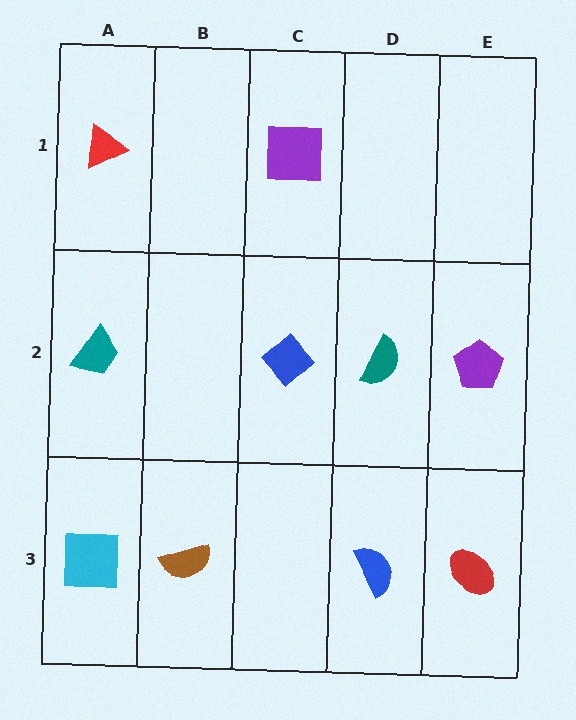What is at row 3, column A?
A cyan square.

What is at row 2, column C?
A blue diamond.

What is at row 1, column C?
A purple square.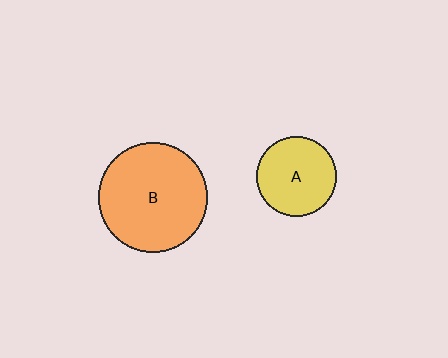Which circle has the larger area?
Circle B (orange).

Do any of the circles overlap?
No, none of the circles overlap.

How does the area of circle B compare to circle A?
Approximately 1.9 times.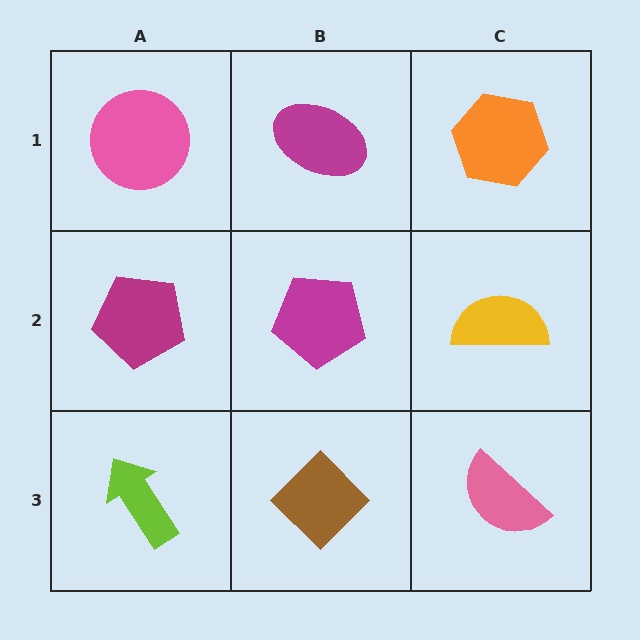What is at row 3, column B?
A brown diamond.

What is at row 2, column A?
A magenta pentagon.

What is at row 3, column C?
A pink semicircle.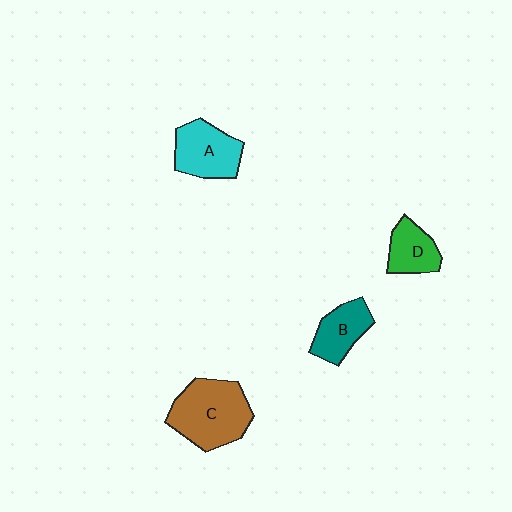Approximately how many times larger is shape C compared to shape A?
Approximately 1.4 times.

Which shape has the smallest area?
Shape D (green).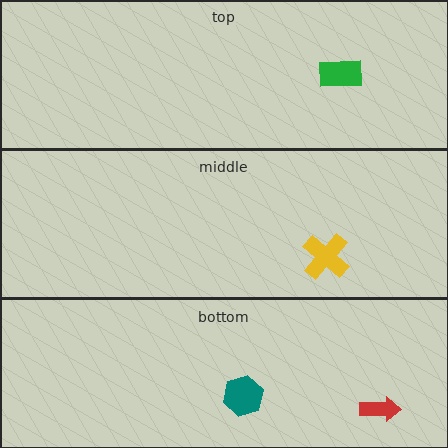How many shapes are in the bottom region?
2.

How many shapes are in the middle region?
1.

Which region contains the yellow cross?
The middle region.